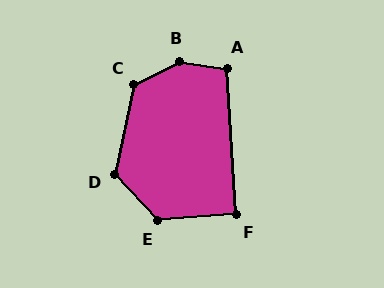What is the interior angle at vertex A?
Approximately 102 degrees (obtuse).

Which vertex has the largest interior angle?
B, at approximately 145 degrees.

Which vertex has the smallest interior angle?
F, at approximately 90 degrees.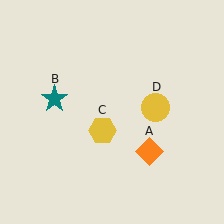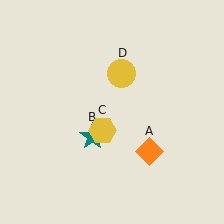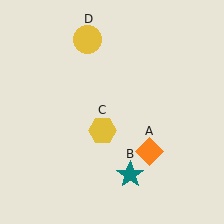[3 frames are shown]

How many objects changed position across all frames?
2 objects changed position: teal star (object B), yellow circle (object D).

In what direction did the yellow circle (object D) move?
The yellow circle (object D) moved up and to the left.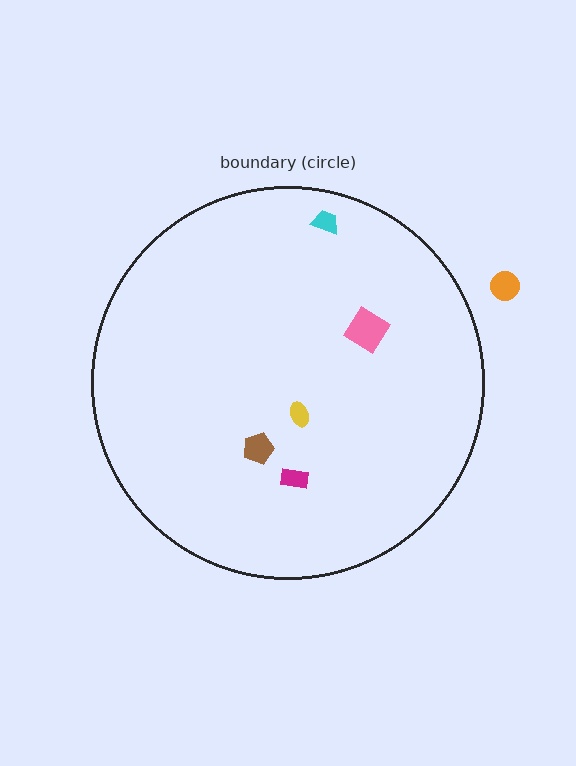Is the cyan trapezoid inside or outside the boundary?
Inside.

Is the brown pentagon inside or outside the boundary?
Inside.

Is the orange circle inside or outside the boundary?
Outside.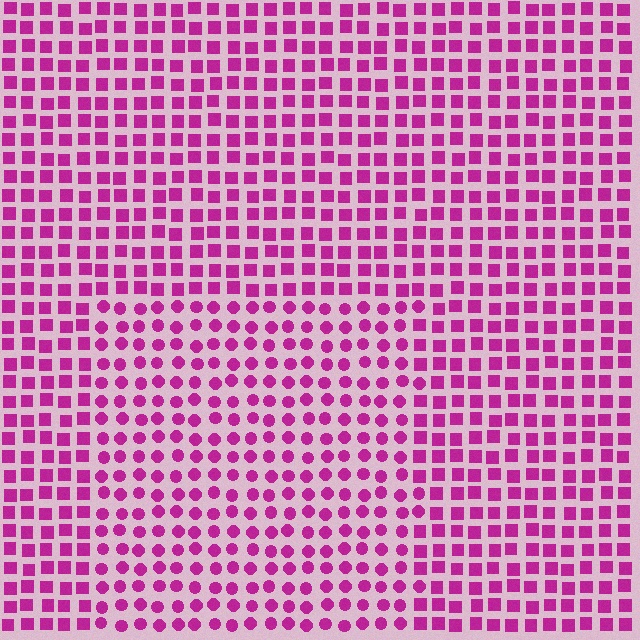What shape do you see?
I see a rectangle.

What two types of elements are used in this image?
The image uses circles inside the rectangle region and squares outside it.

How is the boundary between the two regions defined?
The boundary is defined by a change in element shape: circles inside vs. squares outside. All elements share the same color and spacing.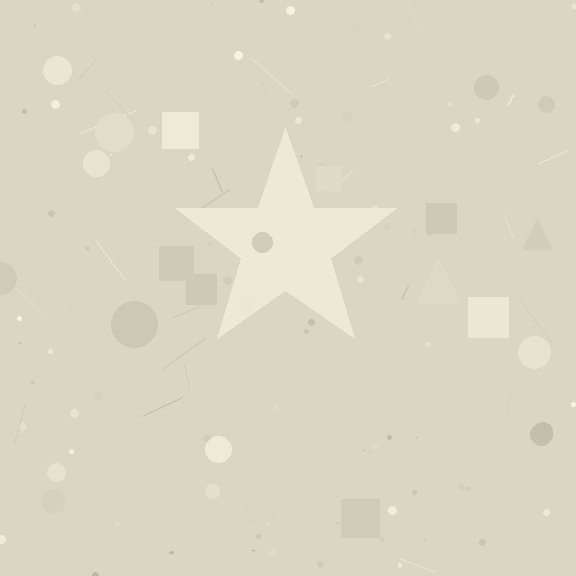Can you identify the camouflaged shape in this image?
The camouflaged shape is a star.